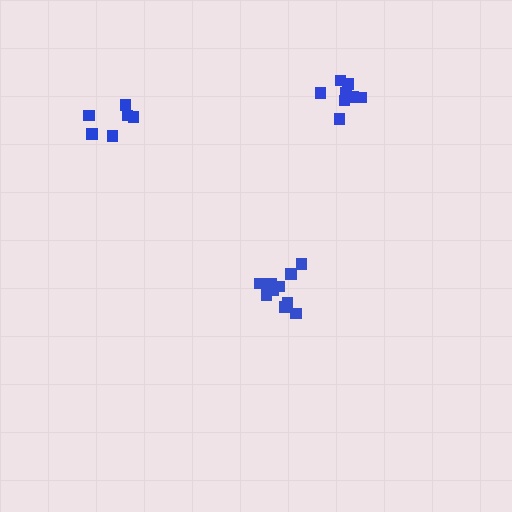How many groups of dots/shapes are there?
There are 3 groups.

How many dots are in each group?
Group 1: 10 dots, Group 2: 8 dots, Group 3: 6 dots (24 total).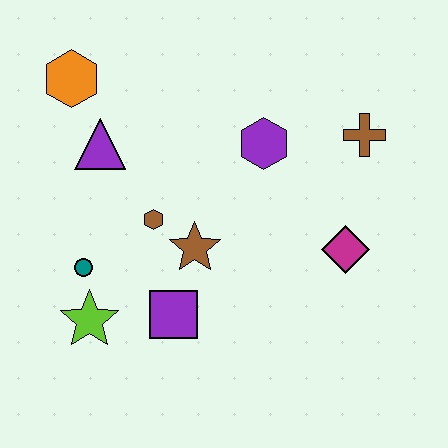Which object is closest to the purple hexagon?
The brown cross is closest to the purple hexagon.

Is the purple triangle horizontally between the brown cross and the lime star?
Yes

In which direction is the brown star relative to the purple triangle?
The brown star is below the purple triangle.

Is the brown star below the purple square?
No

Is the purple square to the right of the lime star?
Yes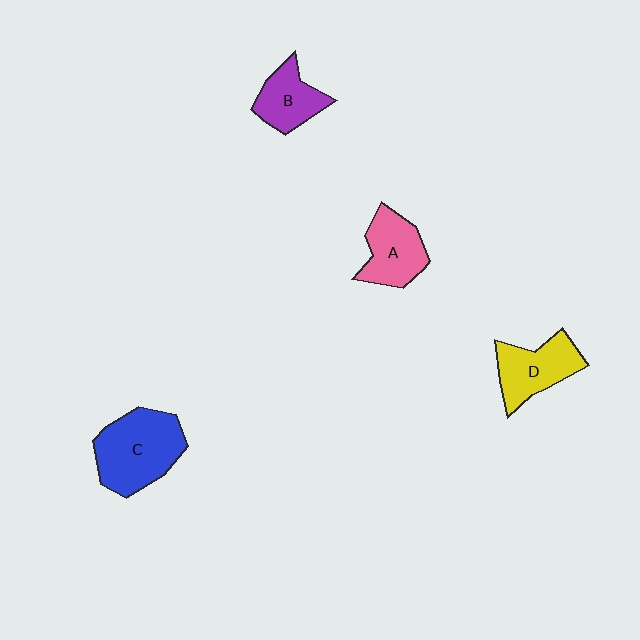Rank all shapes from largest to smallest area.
From largest to smallest: C (blue), D (yellow), A (pink), B (purple).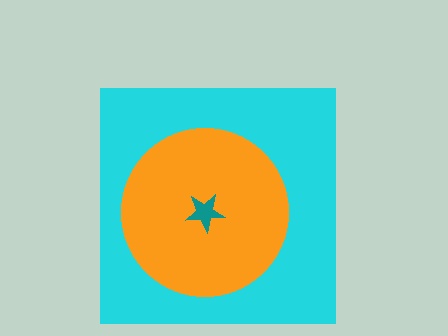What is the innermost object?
The teal star.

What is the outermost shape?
The cyan square.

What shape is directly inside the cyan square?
The orange circle.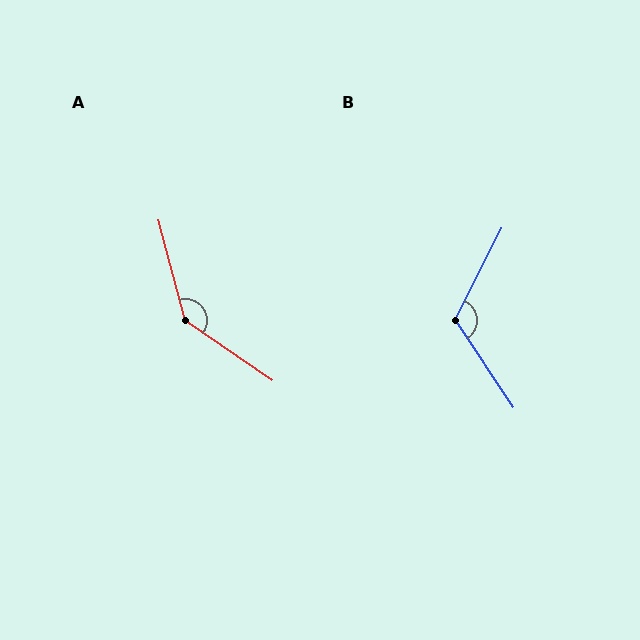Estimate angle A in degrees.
Approximately 139 degrees.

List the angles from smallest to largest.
B (119°), A (139°).